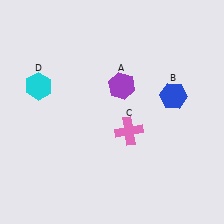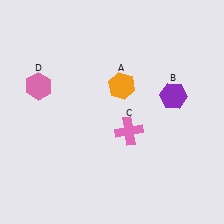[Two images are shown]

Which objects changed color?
A changed from purple to orange. B changed from blue to purple. D changed from cyan to pink.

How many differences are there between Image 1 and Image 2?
There are 3 differences between the two images.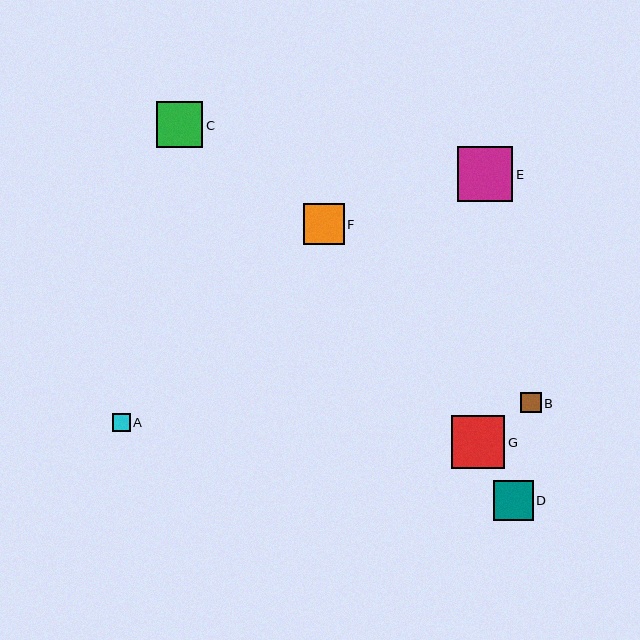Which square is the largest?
Square E is the largest with a size of approximately 55 pixels.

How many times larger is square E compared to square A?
Square E is approximately 3.1 times the size of square A.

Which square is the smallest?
Square A is the smallest with a size of approximately 18 pixels.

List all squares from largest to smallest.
From largest to smallest: E, G, C, F, D, B, A.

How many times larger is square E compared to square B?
Square E is approximately 2.7 times the size of square B.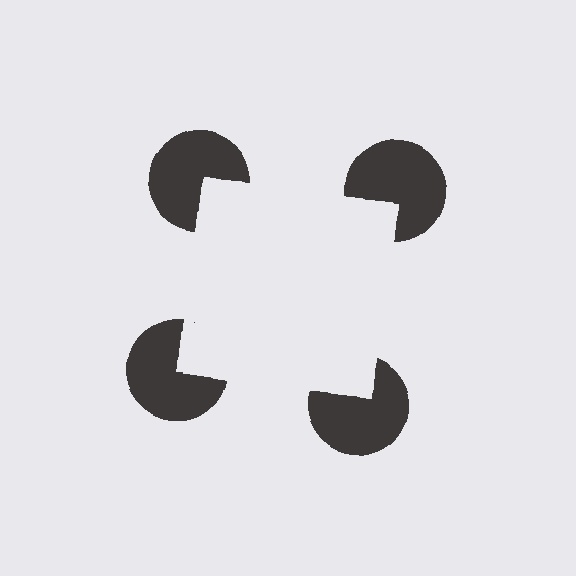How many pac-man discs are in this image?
There are 4 — one at each vertex of the illusory square.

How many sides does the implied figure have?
4 sides.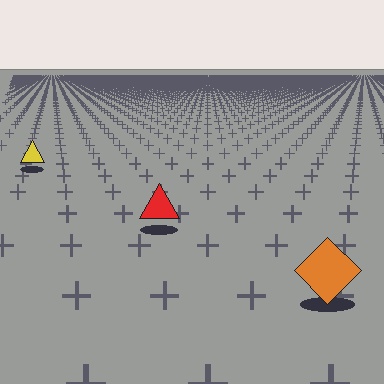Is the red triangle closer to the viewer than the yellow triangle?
Yes. The red triangle is closer — you can tell from the texture gradient: the ground texture is coarser near it.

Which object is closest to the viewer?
The orange diamond is closest. The texture marks near it are larger and more spread out.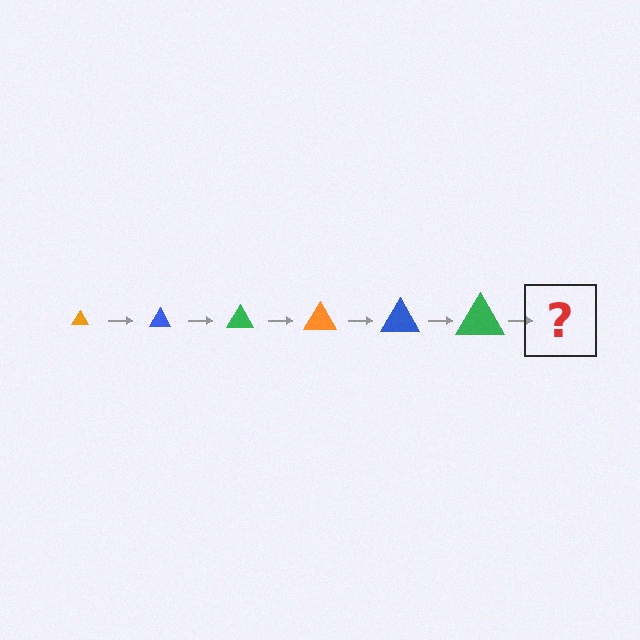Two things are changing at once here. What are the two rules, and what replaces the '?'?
The two rules are that the triangle grows larger each step and the color cycles through orange, blue, and green. The '?' should be an orange triangle, larger than the previous one.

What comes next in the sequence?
The next element should be an orange triangle, larger than the previous one.